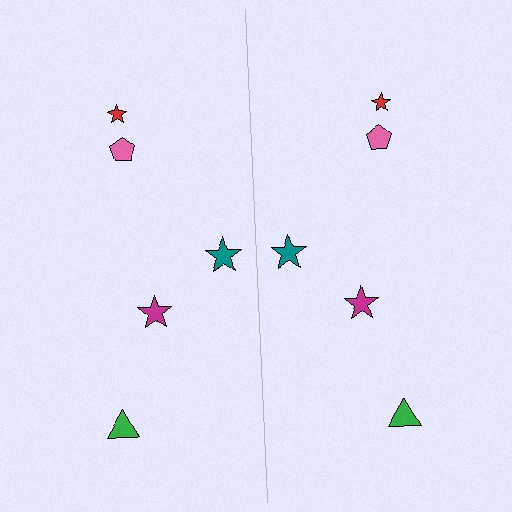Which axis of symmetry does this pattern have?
The pattern has a vertical axis of symmetry running through the center of the image.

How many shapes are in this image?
There are 10 shapes in this image.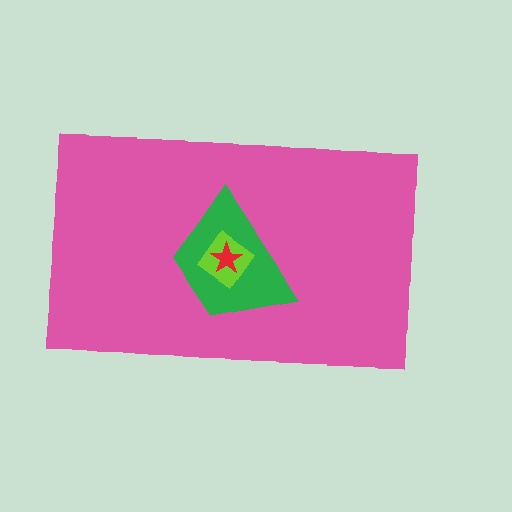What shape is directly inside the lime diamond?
The red star.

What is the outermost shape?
The pink rectangle.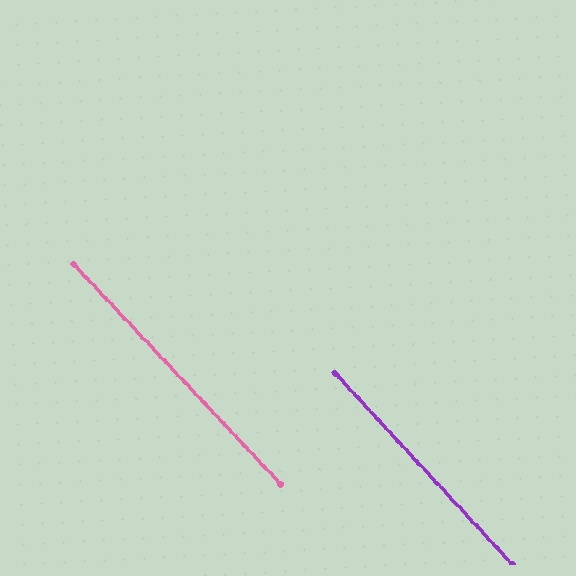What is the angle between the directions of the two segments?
Approximately 1 degree.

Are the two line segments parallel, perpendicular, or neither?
Parallel — their directions differ by only 0.6°.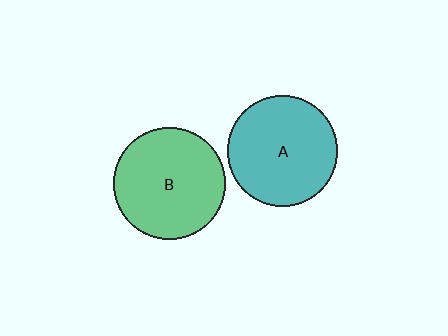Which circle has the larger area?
Circle B (green).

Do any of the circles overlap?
No, none of the circles overlap.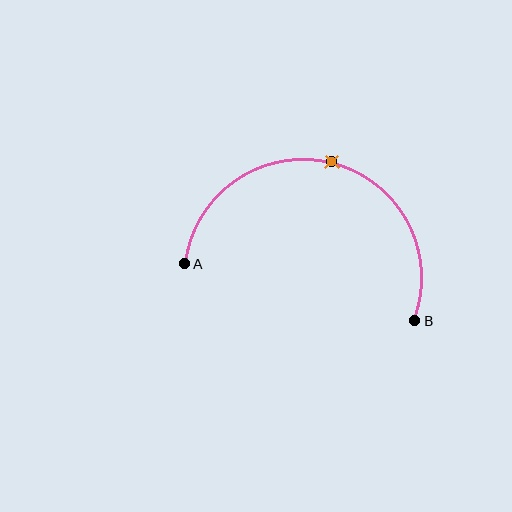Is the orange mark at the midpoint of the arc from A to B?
Yes. The orange mark lies on the arc at equal arc-length from both A and B — it is the arc midpoint.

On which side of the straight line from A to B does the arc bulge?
The arc bulges above the straight line connecting A and B.